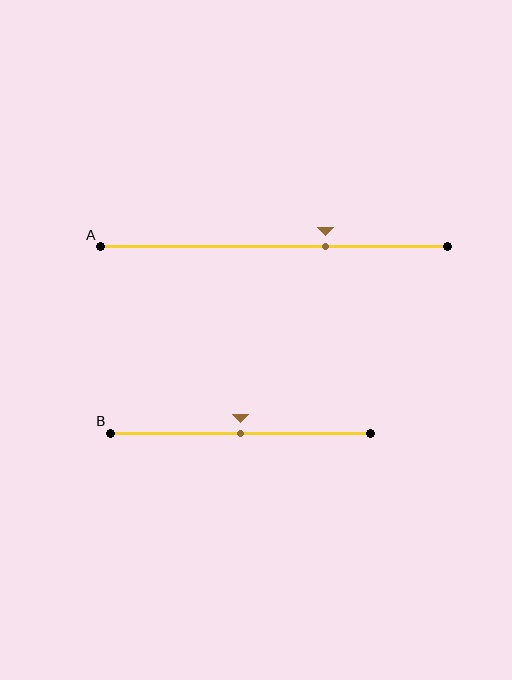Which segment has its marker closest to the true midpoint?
Segment B has its marker closest to the true midpoint.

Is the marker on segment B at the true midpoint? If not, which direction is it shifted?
Yes, the marker on segment B is at the true midpoint.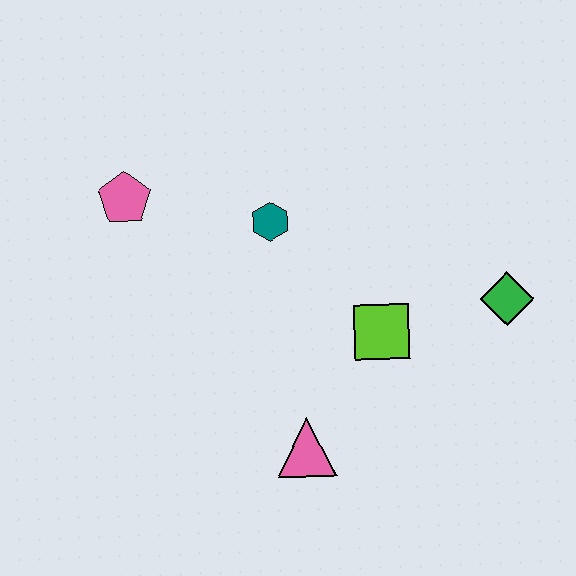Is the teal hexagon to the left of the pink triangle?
Yes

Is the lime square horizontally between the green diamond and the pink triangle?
Yes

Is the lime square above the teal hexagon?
No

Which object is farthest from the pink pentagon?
The green diamond is farthest from the pink pentagon.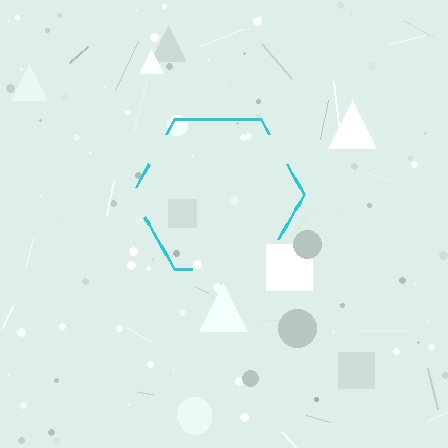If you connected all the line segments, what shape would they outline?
They would outline a hexagon.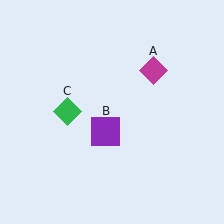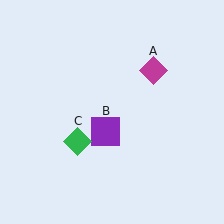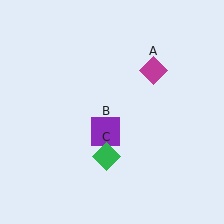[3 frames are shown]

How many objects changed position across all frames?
1 object changed position: green diamond (object C).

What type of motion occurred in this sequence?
The green diamond (object C) rotated counterclockwise around the center of the scene.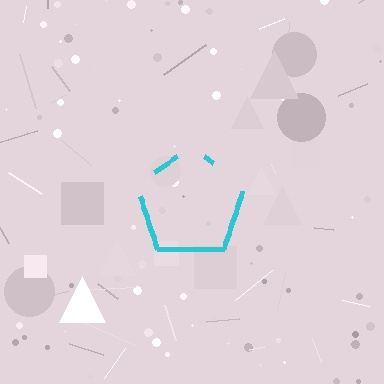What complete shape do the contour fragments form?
The contour fragments form a pentagon.